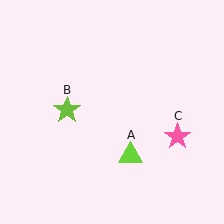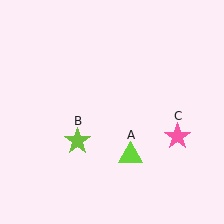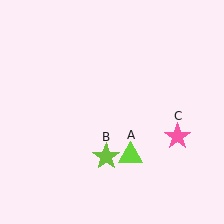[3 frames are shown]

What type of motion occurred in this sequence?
The lime star (object B) rotated counterclockwise around the center of the scene.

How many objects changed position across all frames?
1 object changed position: lime star (object B).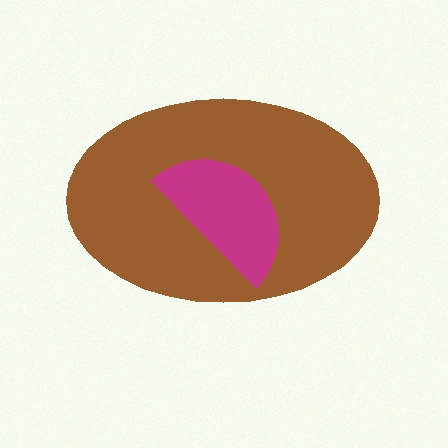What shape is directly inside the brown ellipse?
The magenta semicircle.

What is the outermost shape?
The brown ellipse.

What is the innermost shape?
The magenta semicircle.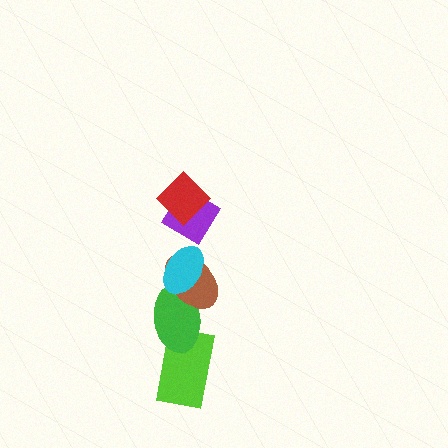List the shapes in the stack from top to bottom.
From top to bottom: the red diamond, the purple diamond, the cyan ellipse, the brown ellipse, the green ellipse, the lime rectangle.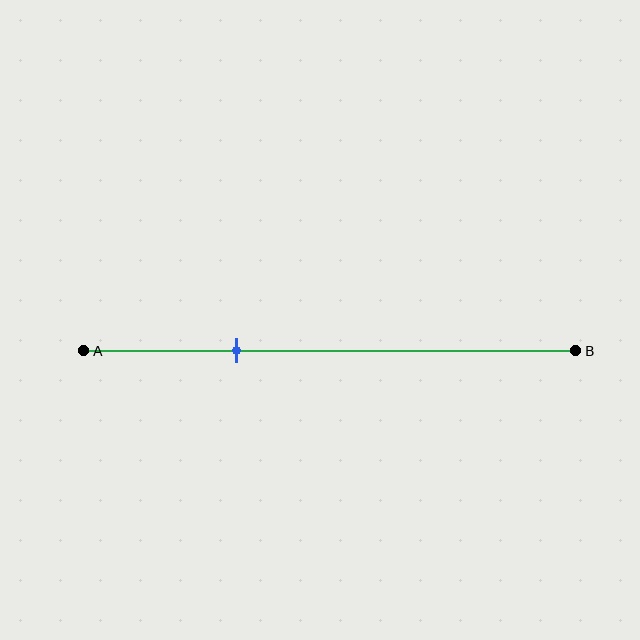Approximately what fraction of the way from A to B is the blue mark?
The blue mark is approximately 30% of the way from A to B.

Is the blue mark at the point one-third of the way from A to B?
Yes, the mark is approximately at the one-third point.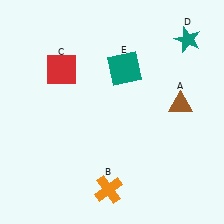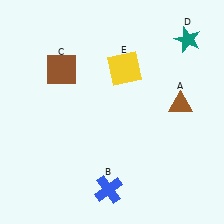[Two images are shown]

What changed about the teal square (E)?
In Image 1, E is teal. In Image 2, it changed to yellow.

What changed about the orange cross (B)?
In Image 1, B is orange. In Image 2, it changed to blue.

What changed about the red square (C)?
In Image 1, C is red. In Image 2, it changed to brown.